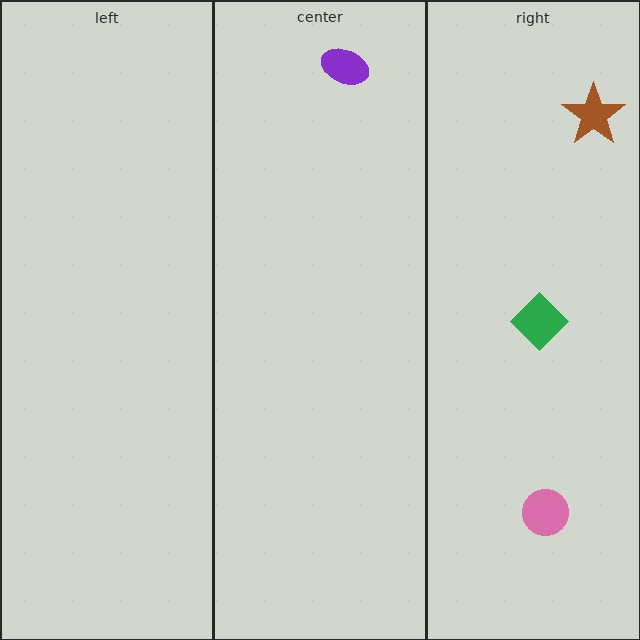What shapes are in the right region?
The green diamond, the brown star, the pink circle.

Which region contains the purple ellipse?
The center region.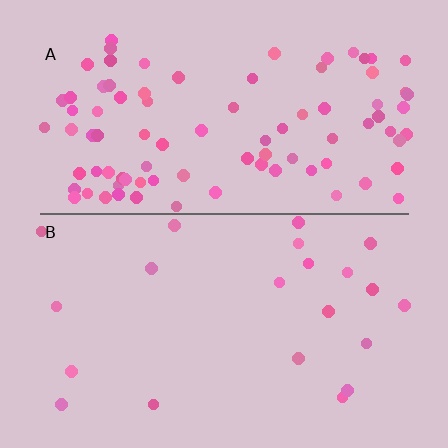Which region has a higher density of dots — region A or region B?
A (the top).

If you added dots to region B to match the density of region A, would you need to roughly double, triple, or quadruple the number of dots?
Approximately quadruple.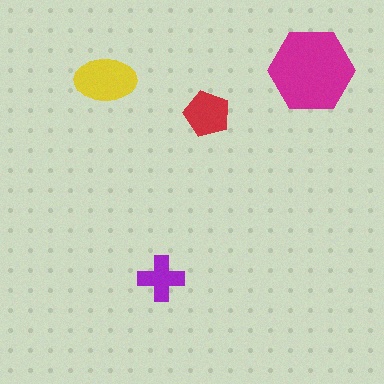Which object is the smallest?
The purple cross.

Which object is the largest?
The magenta hexagon.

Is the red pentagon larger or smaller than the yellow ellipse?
Smaller.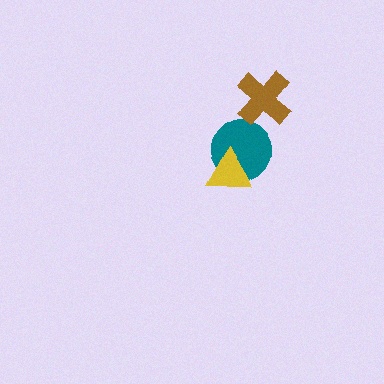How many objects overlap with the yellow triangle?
1 object overlaps with the yellow triangle.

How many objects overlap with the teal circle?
1 object overlaps with the teal circle.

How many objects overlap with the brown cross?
0 objects overlap with the brown cross.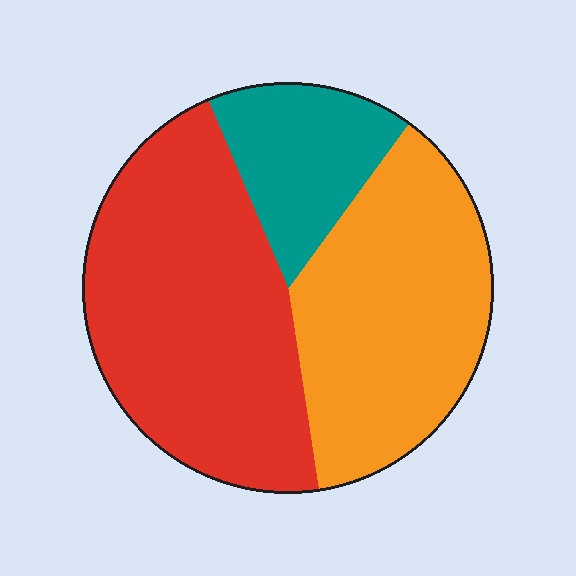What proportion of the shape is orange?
Orange covers about 35% of the shape.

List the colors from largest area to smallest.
From largest to smallest: red, orange, teal.